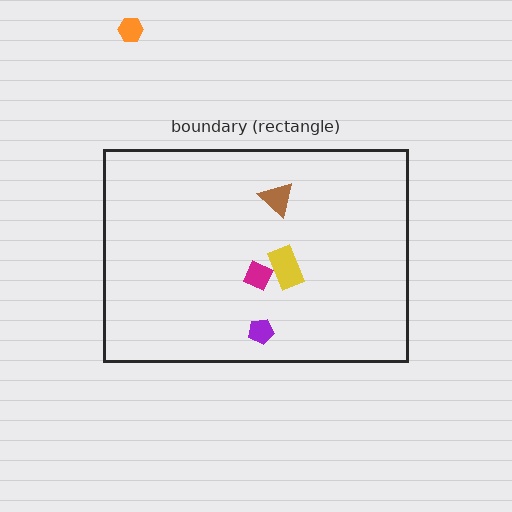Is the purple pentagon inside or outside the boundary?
Inside.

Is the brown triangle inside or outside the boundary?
Inside.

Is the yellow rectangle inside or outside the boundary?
Inside.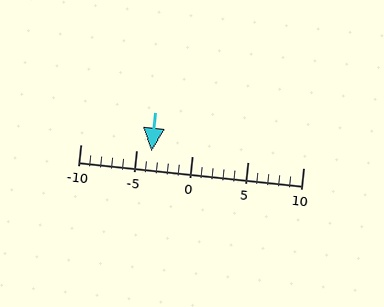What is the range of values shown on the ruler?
The ruler shows values from -10 to 10.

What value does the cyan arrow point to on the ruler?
The cyan arrow points to approximately -4.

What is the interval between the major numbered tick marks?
The major tick marks are spaced 5 units apart.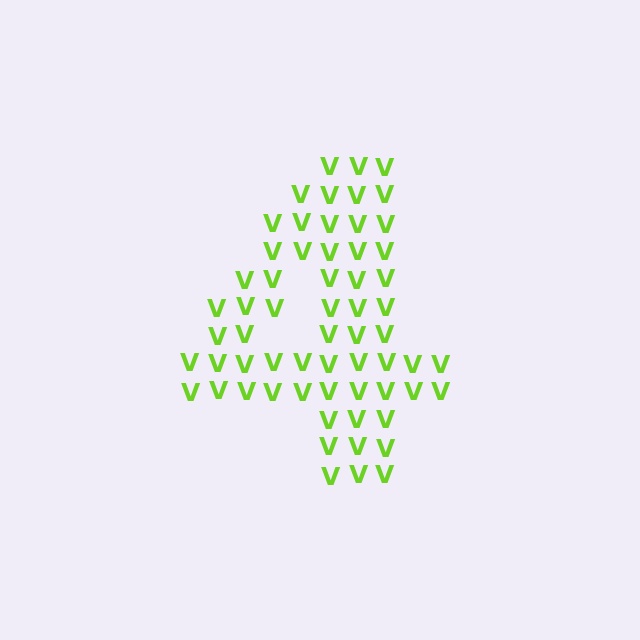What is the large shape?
The large shape is the digit 4.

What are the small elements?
The small elements are letter V's.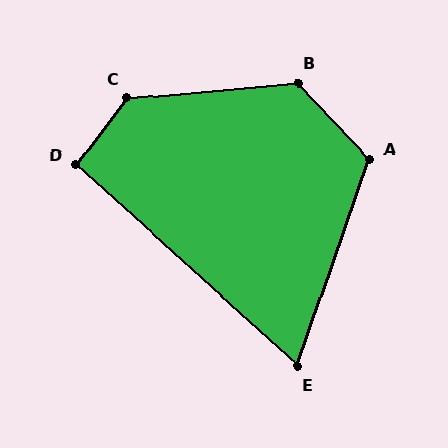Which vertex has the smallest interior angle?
E, at approximately 67 degrees.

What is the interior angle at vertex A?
Approximately 118 degrees (obtuse).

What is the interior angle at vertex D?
Approximately 95 degrees (obtuse).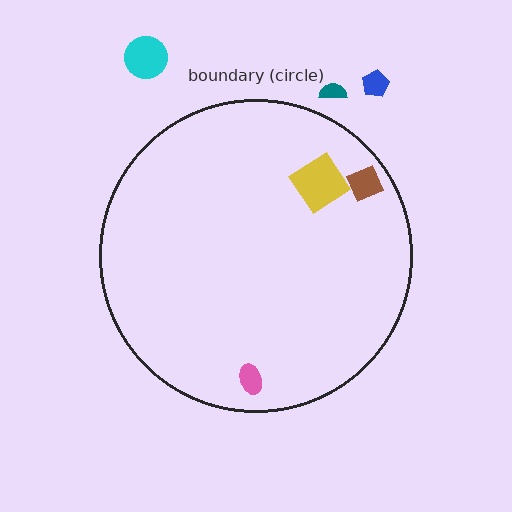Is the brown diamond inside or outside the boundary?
Inside.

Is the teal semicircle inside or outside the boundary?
Outside.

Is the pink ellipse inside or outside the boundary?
Inside.